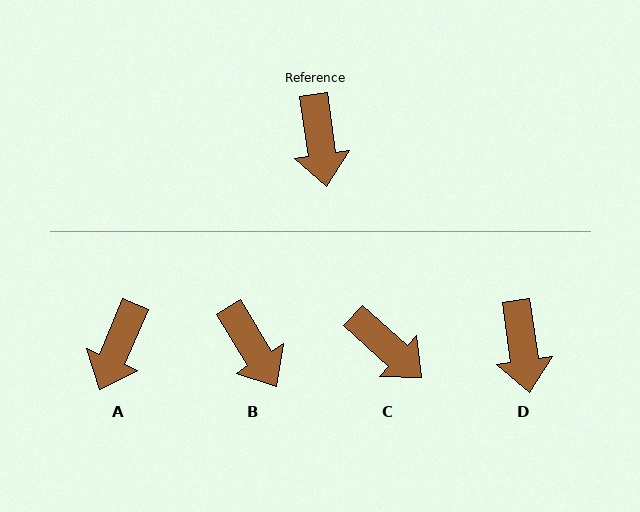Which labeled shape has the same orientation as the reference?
D.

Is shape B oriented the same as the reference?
No, it is off by about 23 degrees.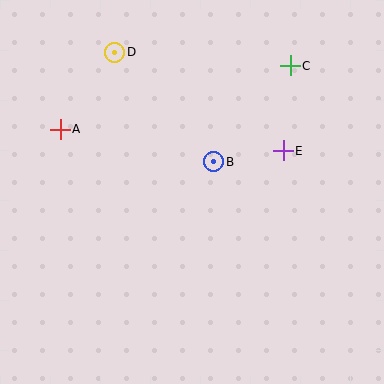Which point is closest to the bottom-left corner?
Point A is closest to the bottom-left corner.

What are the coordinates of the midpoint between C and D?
The midpoint between C and D is at (202, 59).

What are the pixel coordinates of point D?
Point D is at (115, 52).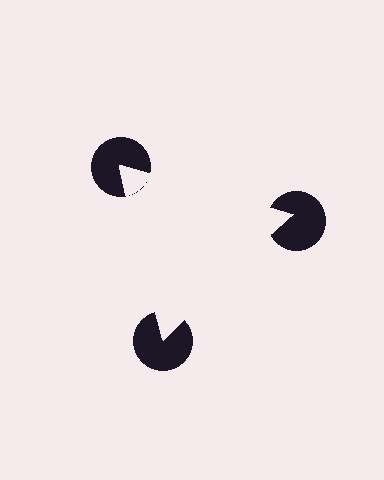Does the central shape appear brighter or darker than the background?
It typically appears slightly brighter than the background, even though no actual brightness change is drawn.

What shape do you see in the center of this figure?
An illusory triangle — its edges are inferred from the aligned wedge cuts in the pac-man discs, not physically drawn.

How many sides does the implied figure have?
3 sides.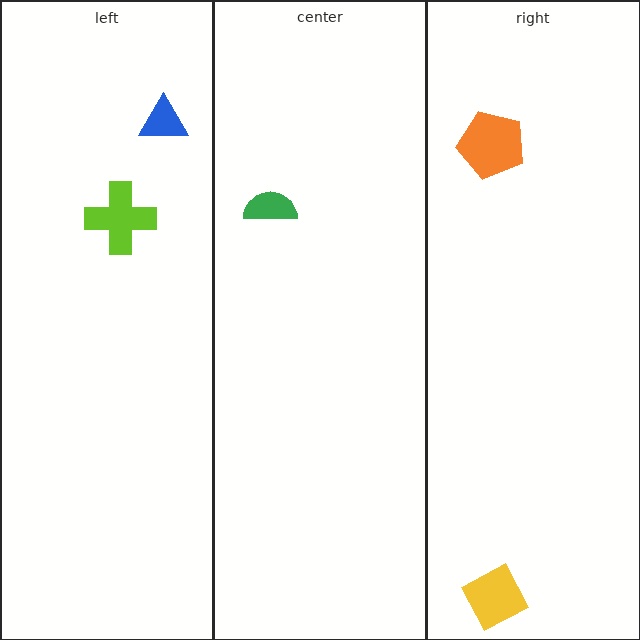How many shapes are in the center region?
1.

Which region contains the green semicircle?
The center region.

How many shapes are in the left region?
2.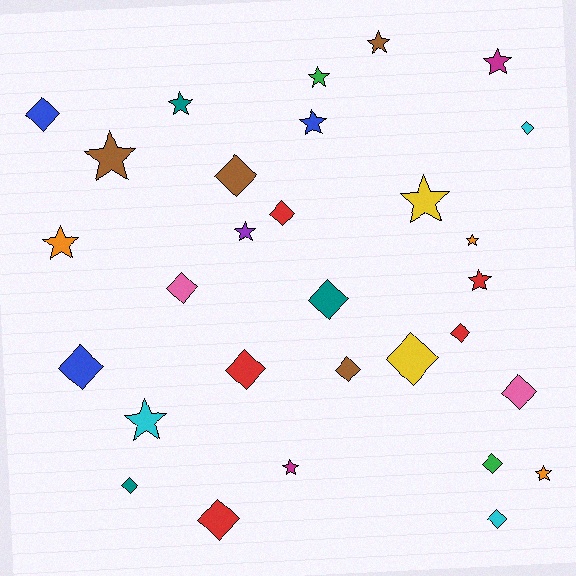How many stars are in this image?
There are 14 stars.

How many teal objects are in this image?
There are 3 teal objects.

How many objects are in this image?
There are 30 objects.